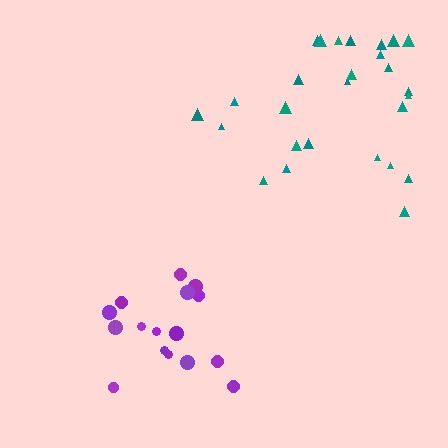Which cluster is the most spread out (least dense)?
Teal.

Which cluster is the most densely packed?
Purple.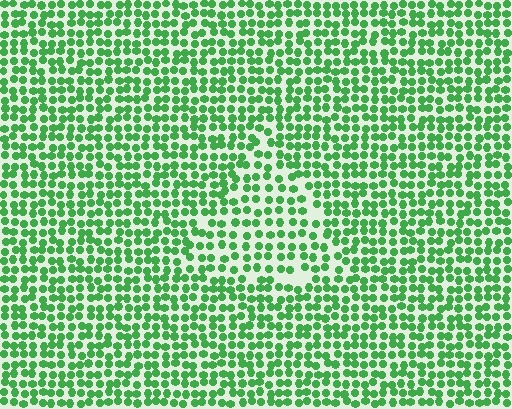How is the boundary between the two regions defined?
The boundary is defined by a change in element density (approximately 1.5x ratio). All elements are the same color, size, and shape.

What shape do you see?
I see a triangle.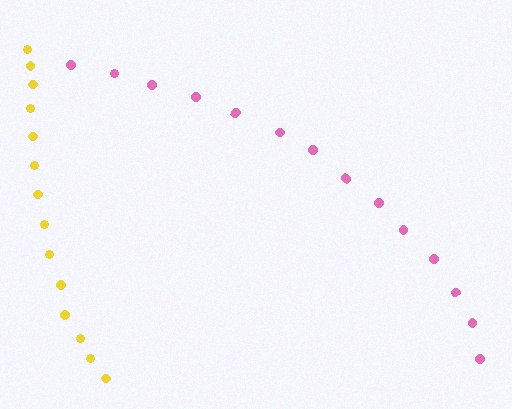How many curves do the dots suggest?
There are 2 distinct paths.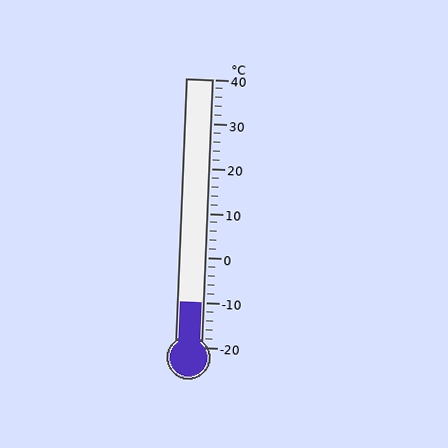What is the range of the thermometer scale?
The thermometer scale ranges from -20°C to 40°C.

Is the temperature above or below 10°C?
The temperature is below 10°C.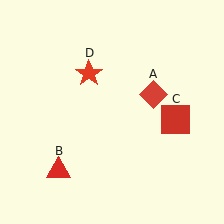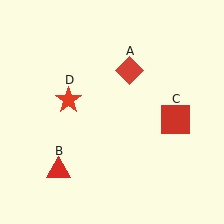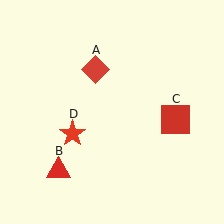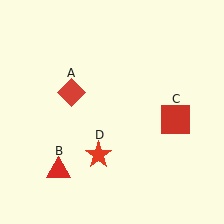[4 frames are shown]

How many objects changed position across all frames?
2 objects changed position: red diamond (object A), red star (object D).